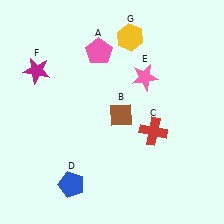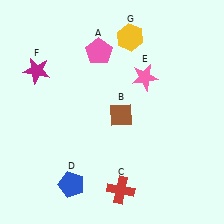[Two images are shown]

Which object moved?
The red cross (C) moved down.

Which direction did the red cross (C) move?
The red cross (C) moved down.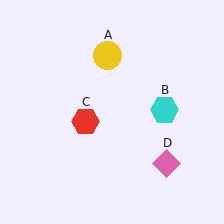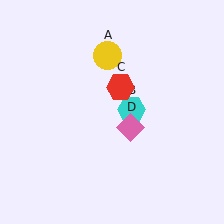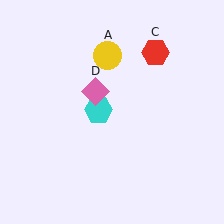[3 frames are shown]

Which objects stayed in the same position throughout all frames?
Yellow circle (object A) remained stationary.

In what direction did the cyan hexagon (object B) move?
The cyan hexagon (object B) moved left.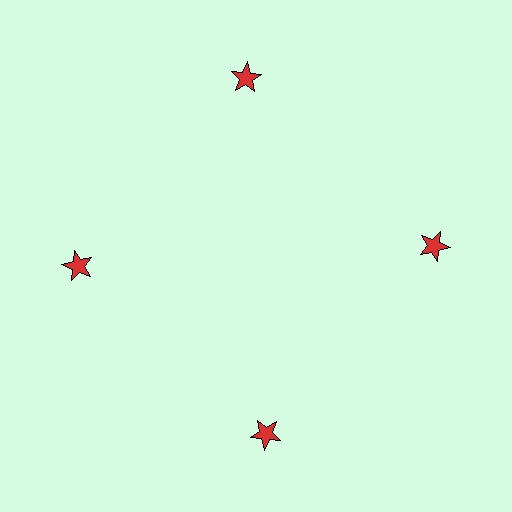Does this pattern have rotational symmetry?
Yes, this pattern has 4-fold rotational symmetry. It looks the same after rotating 90 degrees around the center.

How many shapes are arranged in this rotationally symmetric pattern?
There are 4 shapes, arranged in 4 groups of 1.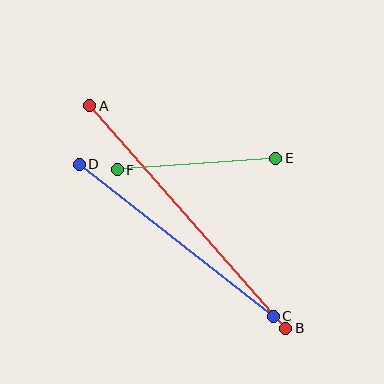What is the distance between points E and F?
The distance is approximately 159 pixels.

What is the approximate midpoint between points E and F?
The midpoint is at approximately (196, 164) pixels.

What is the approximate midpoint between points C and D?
The midpoint is at approximately (176, 240) pixels.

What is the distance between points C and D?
The distance is approximately 247 pixels.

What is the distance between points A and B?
The distance is approximately 296 pixels.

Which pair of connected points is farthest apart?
Points A and B are farthest apart.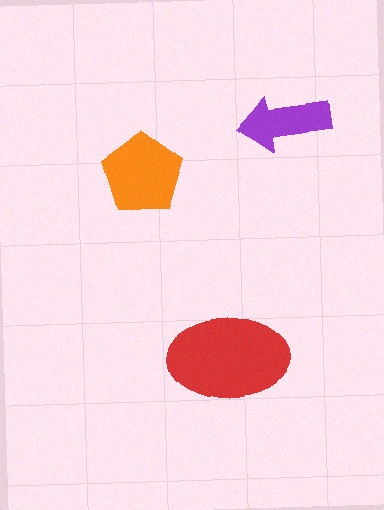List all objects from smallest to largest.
The purple arrow, the orange pentagon, the red ellipse.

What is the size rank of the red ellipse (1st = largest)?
1st.